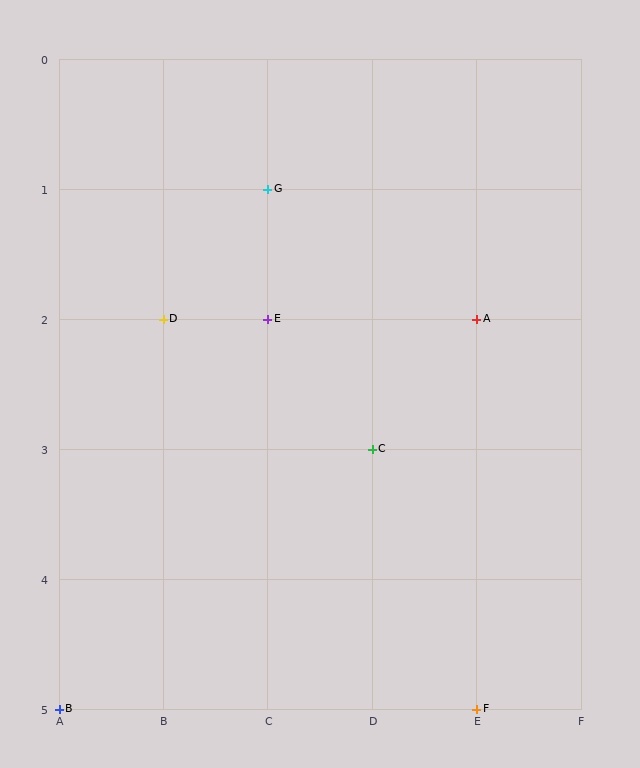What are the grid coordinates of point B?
Point B is at grid coordinates (A, 5).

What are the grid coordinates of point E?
Point E is at grid coordinates (C, 2).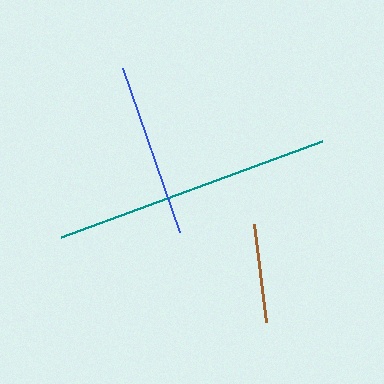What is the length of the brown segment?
The brown segment is approximately 98 pixels long.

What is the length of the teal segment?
The teal segment is approximately 278 pixels long.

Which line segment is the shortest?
The brown line is the shortest at approximately 98 pixels.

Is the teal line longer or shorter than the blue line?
The teal line is longer than the blue line.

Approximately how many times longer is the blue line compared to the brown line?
The blue line is approximately 1.8 times the length of the brown line.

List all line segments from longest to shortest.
From longest to shortest: teal, blue, brown.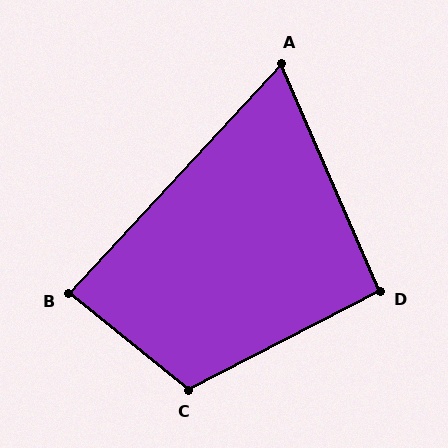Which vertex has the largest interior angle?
C, at approximately 114 degrees.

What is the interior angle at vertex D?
Approximately 94 degrees (approximately right).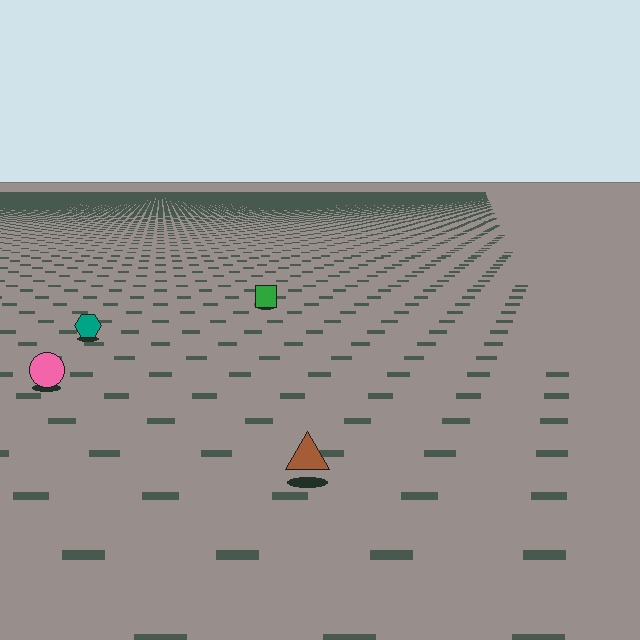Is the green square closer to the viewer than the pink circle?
No. The pink circle is closer — you can tell from the texture gradient: the ground texture is coarser near it.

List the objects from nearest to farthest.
From nearest to farthest: the brown triangle, the pink circle, the teal hexagon, the green square.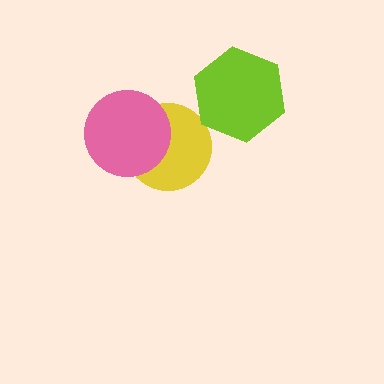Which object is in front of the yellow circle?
The pink circle is in front of the yellow circle.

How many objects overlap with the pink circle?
1 object overlaps with the pink circle.